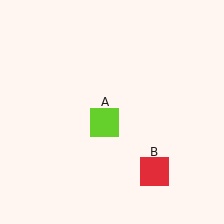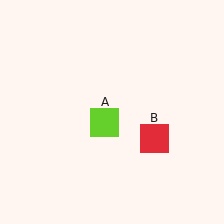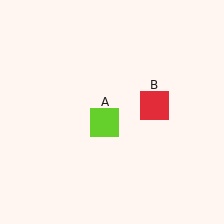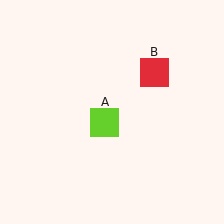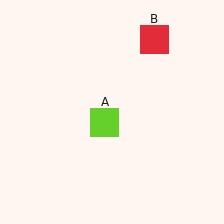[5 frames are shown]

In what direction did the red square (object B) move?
The red square (object B) moved up.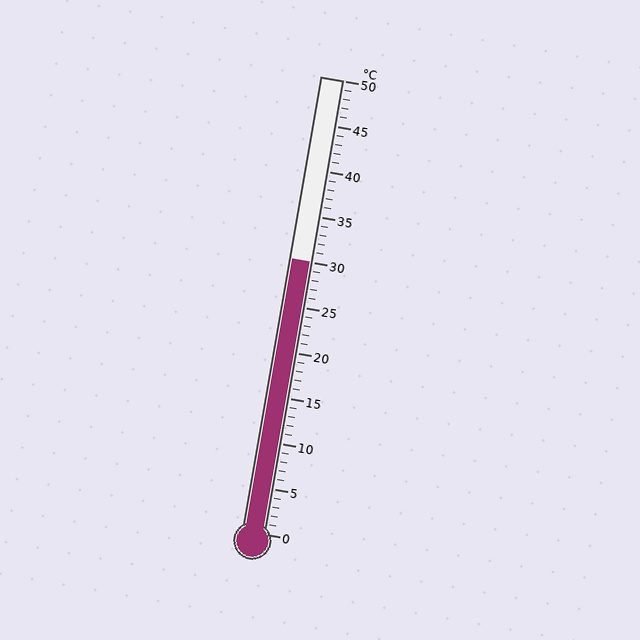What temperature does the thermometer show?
The thermometer shows approximately 30°C.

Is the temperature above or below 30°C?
The temperature is at 30°C.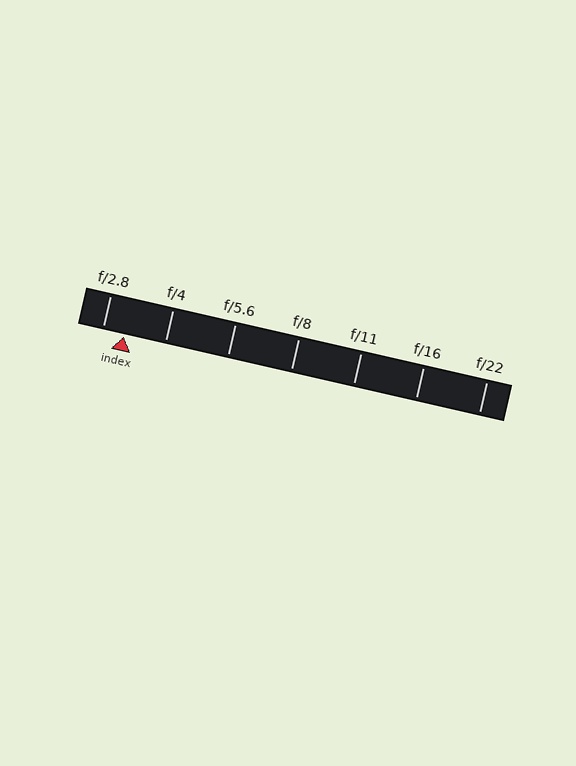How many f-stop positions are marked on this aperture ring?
There are 7 f-stop positions marked.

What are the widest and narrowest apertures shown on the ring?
The widest aperture shown is f/2.8 and the narrowest is f/22.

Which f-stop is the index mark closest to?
The index mark is closest to f/2.8.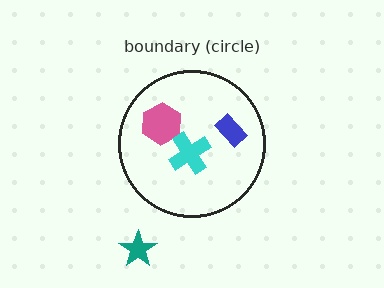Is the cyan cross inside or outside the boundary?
Inside.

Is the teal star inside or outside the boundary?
Outside.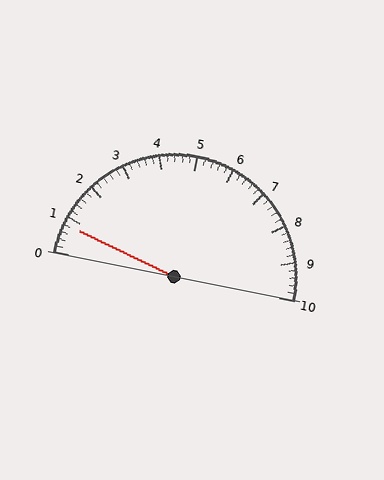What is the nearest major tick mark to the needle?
The nearest major tick mark is 1.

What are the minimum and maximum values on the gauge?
The gauge ranges from 0 to 10.